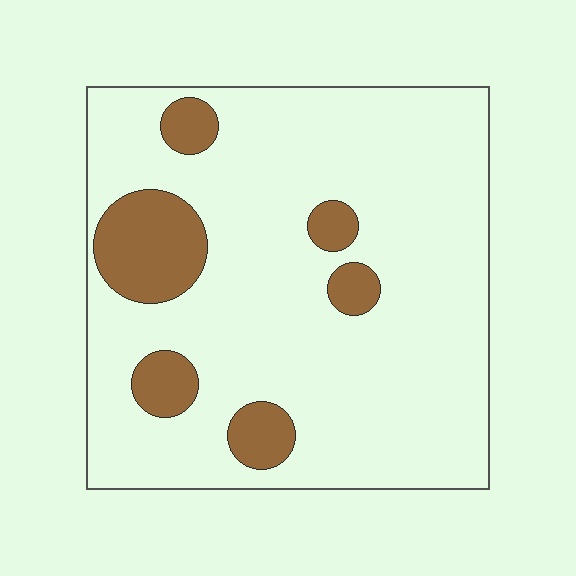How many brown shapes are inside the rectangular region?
6.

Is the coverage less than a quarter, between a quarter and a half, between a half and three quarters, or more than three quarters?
Less than a quarter.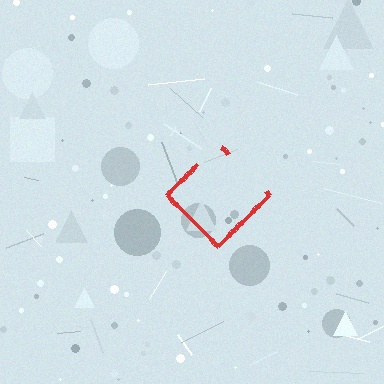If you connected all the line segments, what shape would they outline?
They would outline a diamond.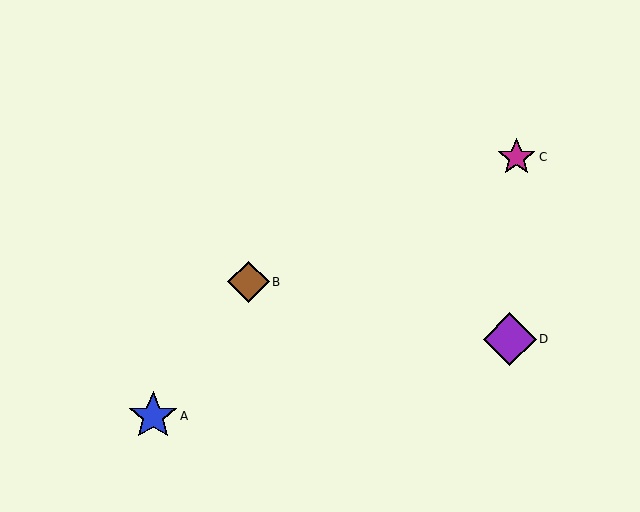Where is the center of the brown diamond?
The center of the brown diamond is at (248, 282).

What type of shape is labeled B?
Shape B is a brown diamond.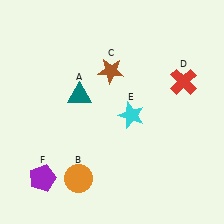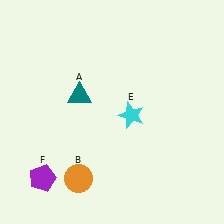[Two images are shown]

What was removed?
The red cross (D), the brown star (C) were removed in Image 2.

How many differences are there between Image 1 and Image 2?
There are 2 differences between the two images.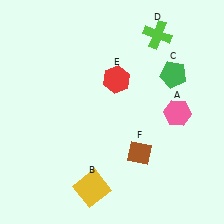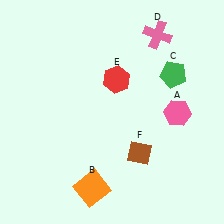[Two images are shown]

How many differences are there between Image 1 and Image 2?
There are 2 differences between the two images.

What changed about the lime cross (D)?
In Image 1, D is lime. In Image 2, it changed to pink.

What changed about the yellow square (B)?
In Image 1, B is yellow. In Image 2, it changed to orange.